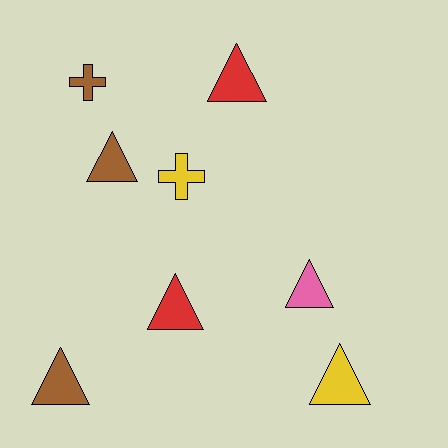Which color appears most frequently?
Brown, with 3 objects.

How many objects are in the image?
There are 8 objects.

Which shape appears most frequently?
Triangle, with 6 objects.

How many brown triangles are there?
There are 2 brown triangles.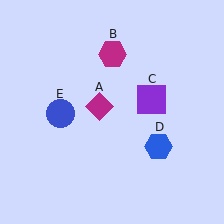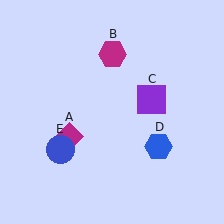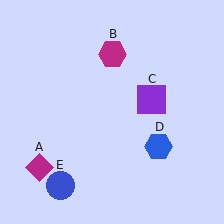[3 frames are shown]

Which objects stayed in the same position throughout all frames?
Magenta hexagon (object B) and purple square (object C) and blue hexagon (object D) remained stationary.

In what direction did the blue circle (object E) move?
The blue circle (object E) moved down.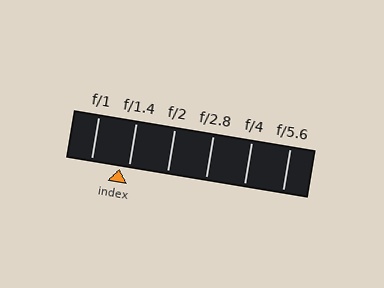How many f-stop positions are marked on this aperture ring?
There are 6 f-stop positions marked.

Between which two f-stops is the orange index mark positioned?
The index mark is between f/1 and f/1.4.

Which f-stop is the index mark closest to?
The index mark is closest to f/1.4.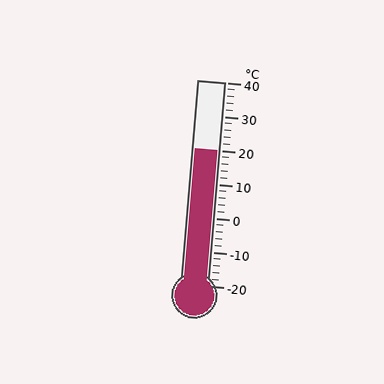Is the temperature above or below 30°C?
The temperature is below 30°C.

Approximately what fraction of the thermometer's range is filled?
The thermometer is filled to approximately 65% of its range.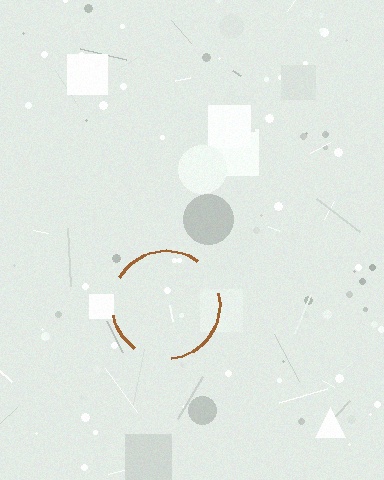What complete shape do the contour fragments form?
The contour fragments form a circle.